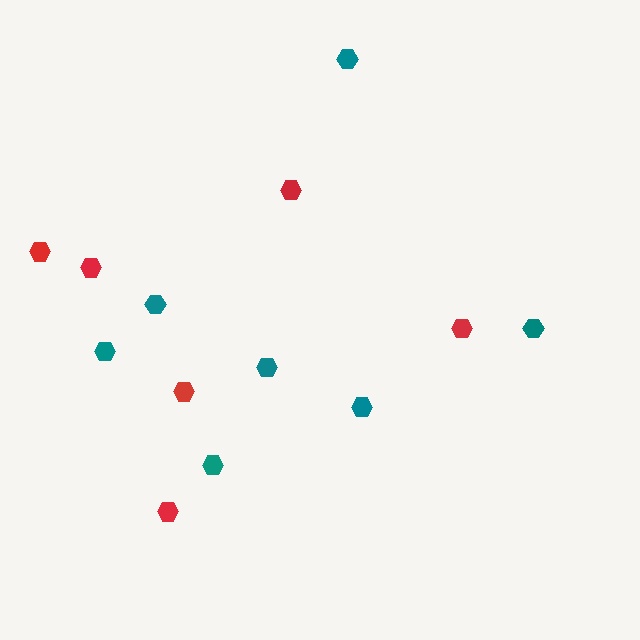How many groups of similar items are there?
There are 2 groups: one group of red hexagons (6) and one group of teal hexagons (7).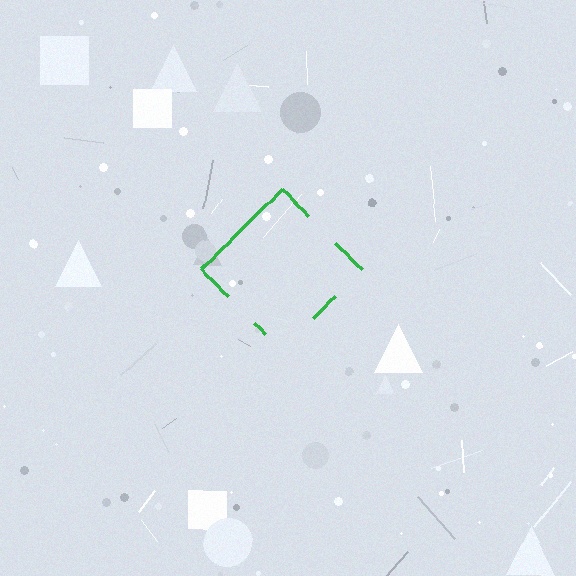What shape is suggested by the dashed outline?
The dashed outline suggests a diamond.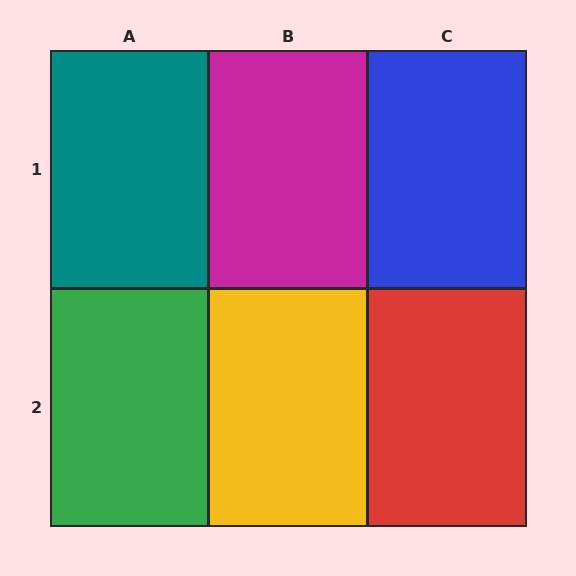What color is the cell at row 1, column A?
Teal.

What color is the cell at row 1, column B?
Magenta.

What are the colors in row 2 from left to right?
Green, yellow, red.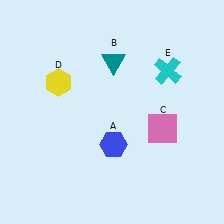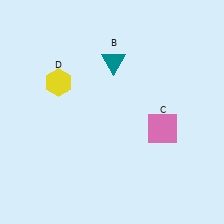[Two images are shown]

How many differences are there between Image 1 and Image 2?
There are 2 differences between the two images.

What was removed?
The cyan cross (E), the blue hexagon (A) were removed in Image 2.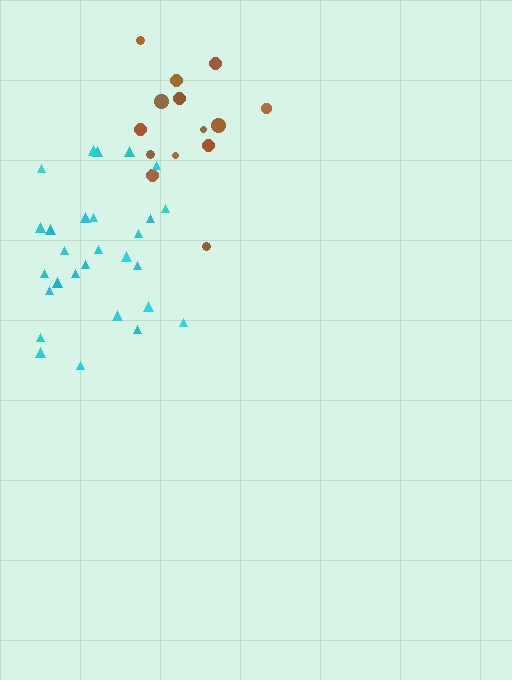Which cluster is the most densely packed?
Cyan.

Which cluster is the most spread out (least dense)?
Brown.